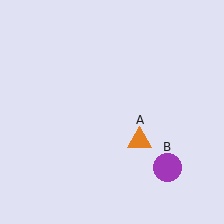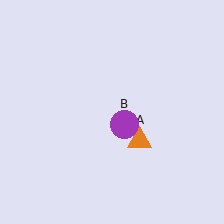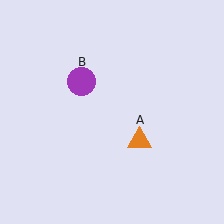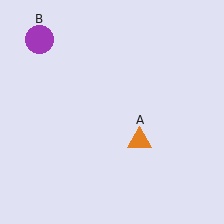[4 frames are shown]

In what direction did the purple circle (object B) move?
The purple circle (object B) moved up and to the left.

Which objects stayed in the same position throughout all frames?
Orange triangle (object A) remained stationary.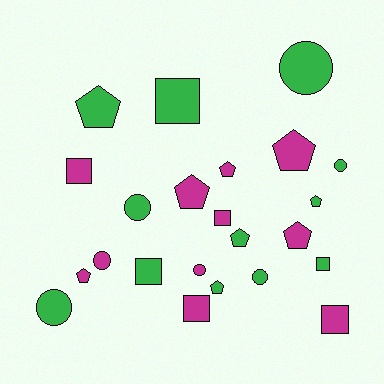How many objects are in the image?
There are 23 objects.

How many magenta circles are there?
There are 2 magenta circles.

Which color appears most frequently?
Green, with 12 objects.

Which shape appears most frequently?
Pentagon, with 9 objects.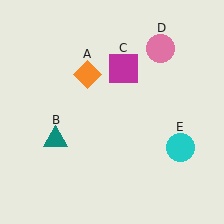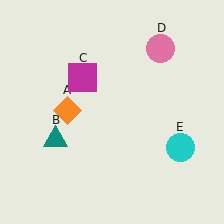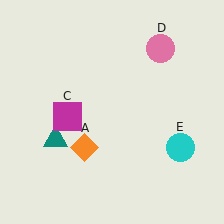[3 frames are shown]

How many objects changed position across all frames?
2 objects changed position: orange diamond (object A), magenta square (object C).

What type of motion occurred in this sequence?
The orange diamond (object A), magenta square (object C) rotated counterclockwise around the center of the scene.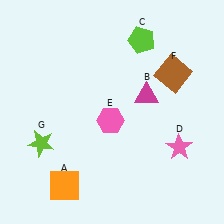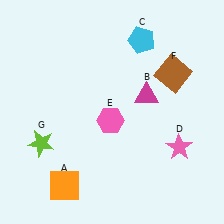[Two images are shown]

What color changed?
The pentagon (C) changed from lime in Image 1 to cyan in Image 2.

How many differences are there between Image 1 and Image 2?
There is 1 difference between the two images.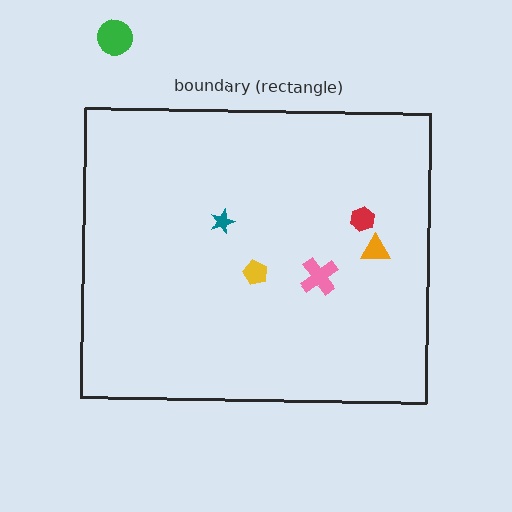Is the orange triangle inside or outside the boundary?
Inside.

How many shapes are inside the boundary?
5 inside, 1 outside.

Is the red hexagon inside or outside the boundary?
Inside.